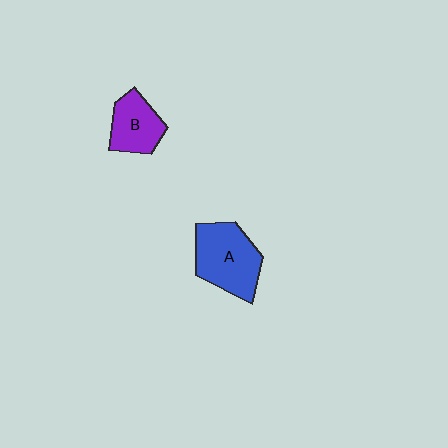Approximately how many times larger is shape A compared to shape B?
Approximately 1.5 times.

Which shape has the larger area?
Shape A (blue).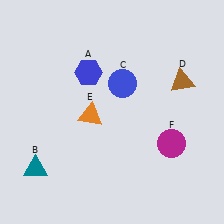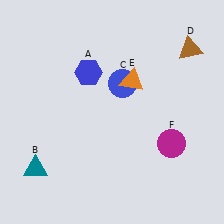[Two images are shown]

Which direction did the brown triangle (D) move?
The brown triangle (D) moved up.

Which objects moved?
The objects that moved are: the brown triangle (D), the orange triangle (E).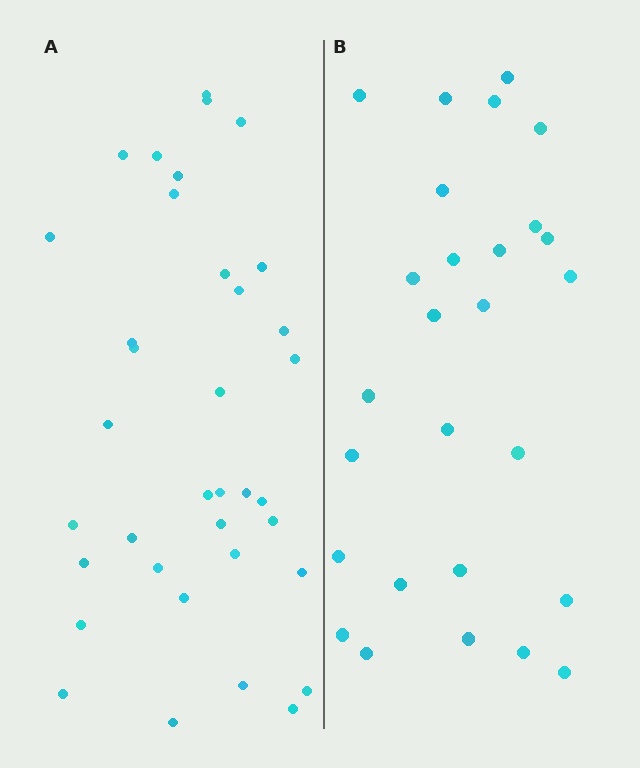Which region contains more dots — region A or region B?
Region A (the left region) has more dots.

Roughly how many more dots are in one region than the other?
Region A has roughly 8 or so more dots than region B.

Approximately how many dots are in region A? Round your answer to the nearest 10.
About 40 dots. (The exact count is 36, which rounds to 40.)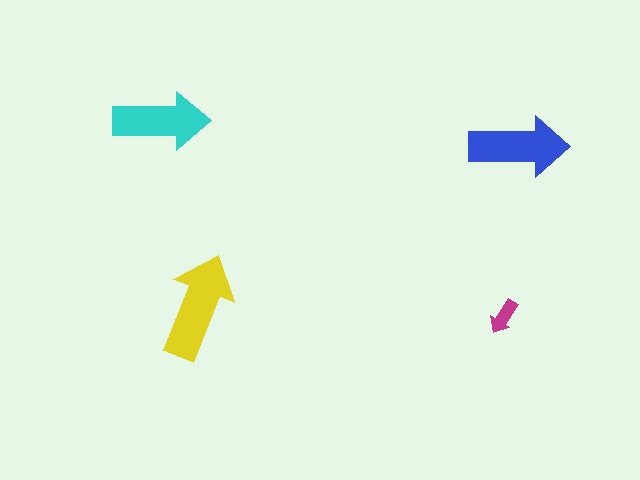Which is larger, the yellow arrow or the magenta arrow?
The yellow one.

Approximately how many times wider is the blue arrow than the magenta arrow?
About 2.5 times wider.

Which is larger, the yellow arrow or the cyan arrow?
The yellow one.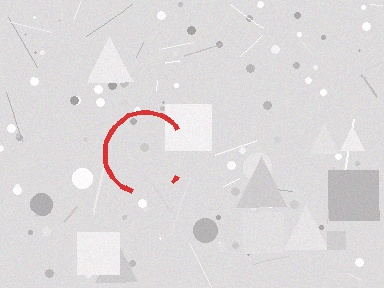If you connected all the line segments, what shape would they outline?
They would outline a circle.